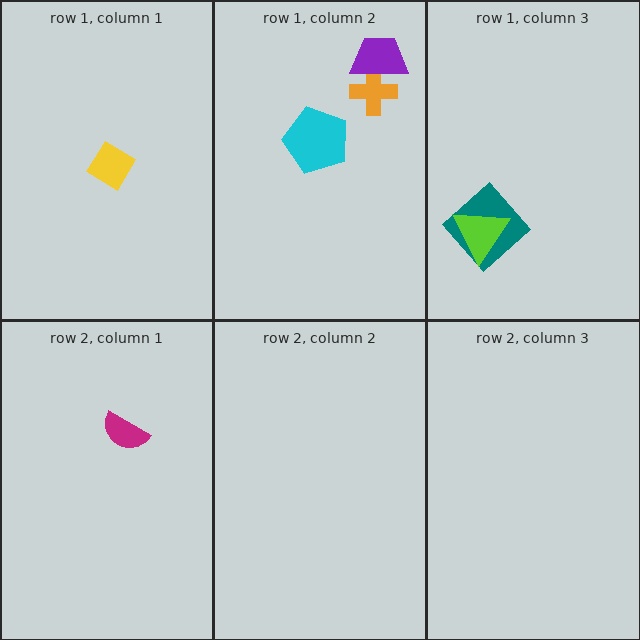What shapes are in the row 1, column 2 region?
The cyan pentagon, the orange cross, the purple trapezoid.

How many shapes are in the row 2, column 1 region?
1.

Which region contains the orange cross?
The row 1, column 2 region.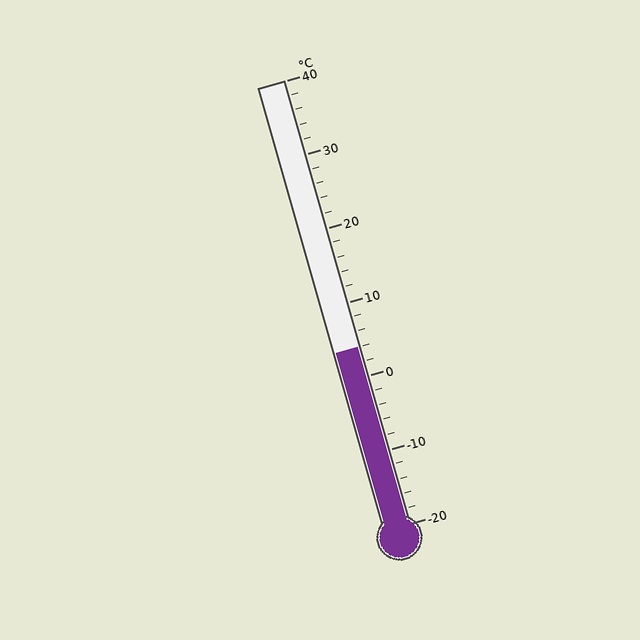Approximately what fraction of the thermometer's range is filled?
The thermometer is filled to approximately 40% of its range.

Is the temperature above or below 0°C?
The temperature is above 0°C.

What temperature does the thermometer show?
The thermometer shows approximately 4°C.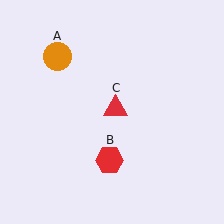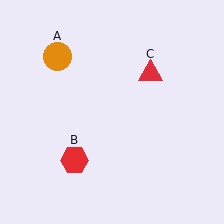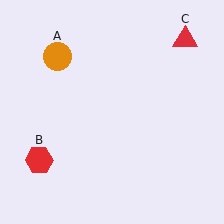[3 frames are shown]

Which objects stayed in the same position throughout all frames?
Orange circle (object A) remained stationary.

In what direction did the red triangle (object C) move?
The red triangle (object C) moved up and to the right.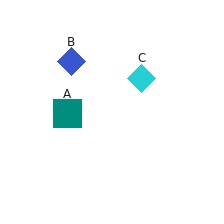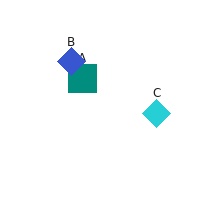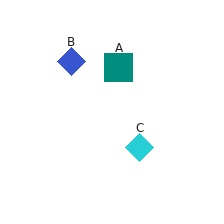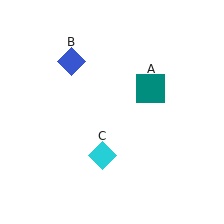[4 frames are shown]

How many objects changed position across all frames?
2 objects changed position: teal square (object A), cyan diamond (object C).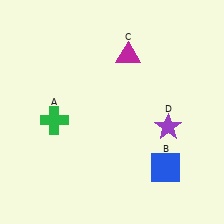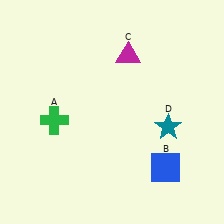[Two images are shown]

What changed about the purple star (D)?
In Image 1, D is purple. In Image 2, it changed to teal.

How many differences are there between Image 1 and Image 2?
There is 1 difference between the two images.